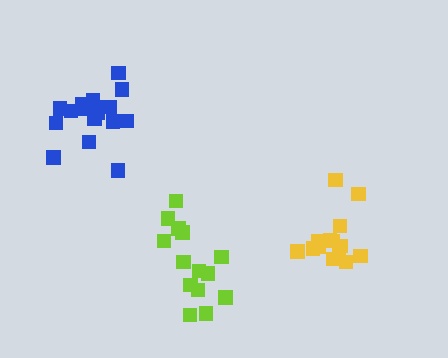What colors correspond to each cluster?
The clusters are colored: blue, yellow, lime.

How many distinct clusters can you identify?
There are 3 distinct clusters.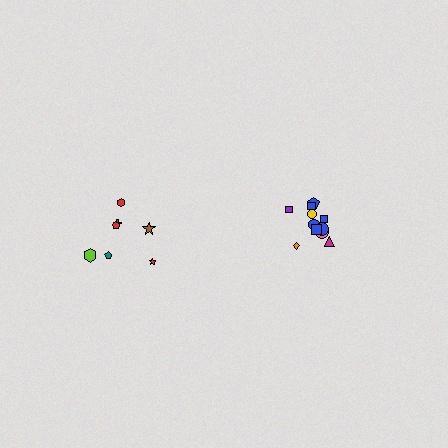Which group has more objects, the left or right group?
The right group.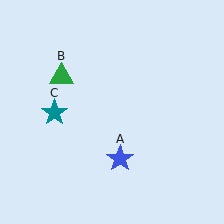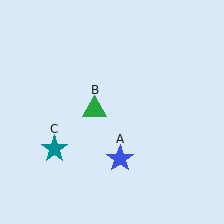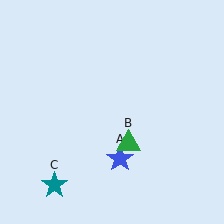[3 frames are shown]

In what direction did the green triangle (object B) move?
The green triangle (object B) moved down and to the right.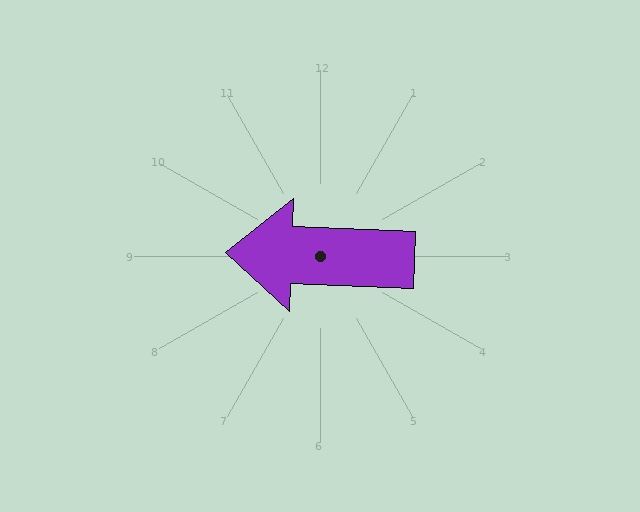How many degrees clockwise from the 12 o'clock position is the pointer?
Approximately 272 degrees.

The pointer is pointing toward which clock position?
Roughly 9 o'clock.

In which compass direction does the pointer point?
West.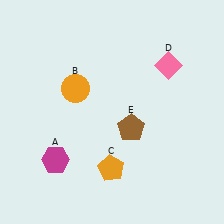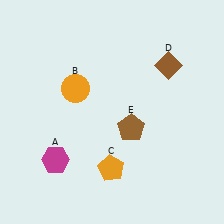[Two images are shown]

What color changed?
The diamond (D) changed from pink in Image 1 to brown in Image 2.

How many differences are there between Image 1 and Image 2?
There is 1 difference between the two images.